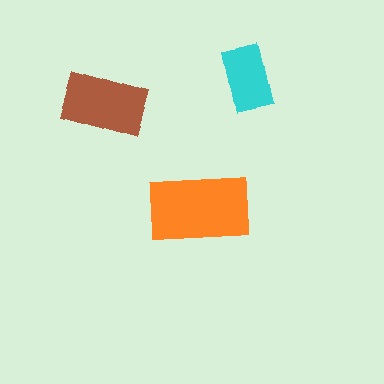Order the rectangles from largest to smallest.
the orange one, the brown one, the cyan one.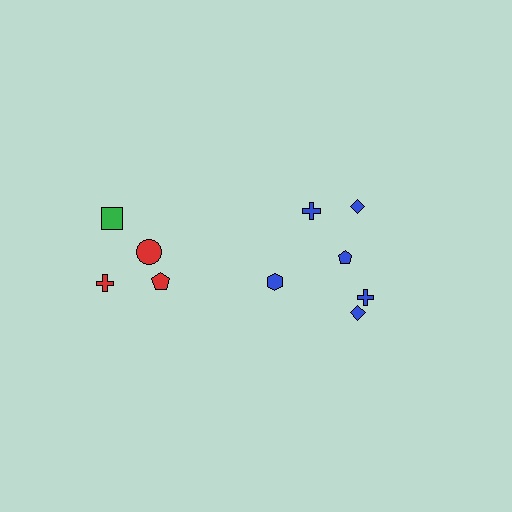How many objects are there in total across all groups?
There are 10 objects.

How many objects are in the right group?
There are 6 objects.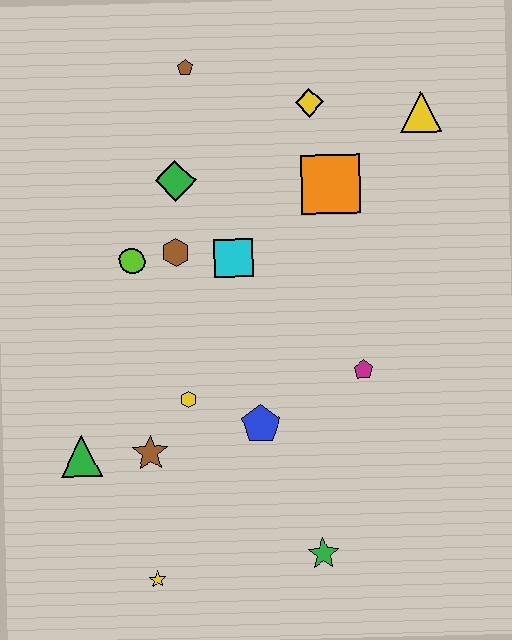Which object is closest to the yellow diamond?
The orange square is closest to the yellow diamond.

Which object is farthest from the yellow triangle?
The yellow star is farthest from the yellow triangle.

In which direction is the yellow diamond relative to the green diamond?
The yellow diamond is to the right of the green diamond.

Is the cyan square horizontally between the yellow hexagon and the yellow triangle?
Yes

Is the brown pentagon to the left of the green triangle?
No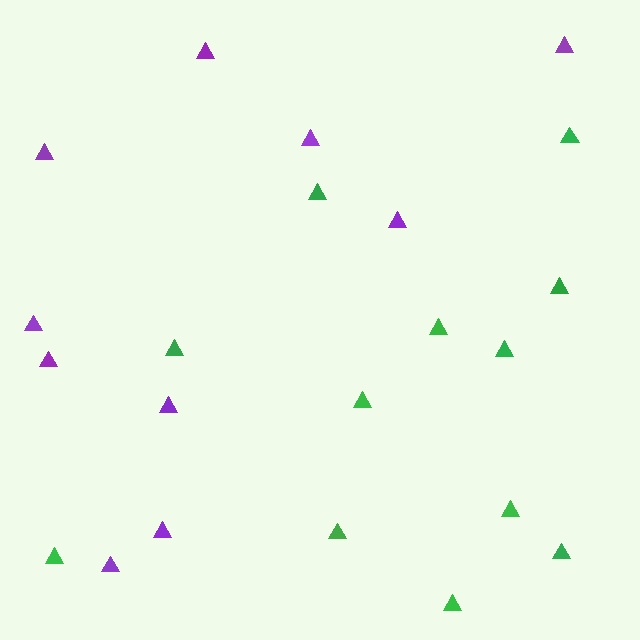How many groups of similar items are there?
There are 2 groups: one group of green triangles (12) and one group of purple triangles (10).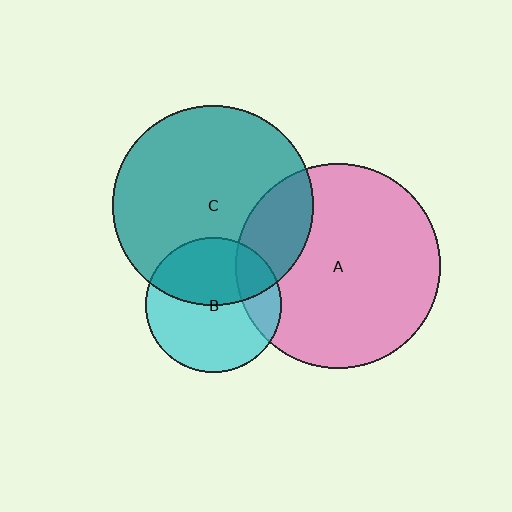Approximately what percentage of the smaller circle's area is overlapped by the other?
Approximately 20%.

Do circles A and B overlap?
Yes.